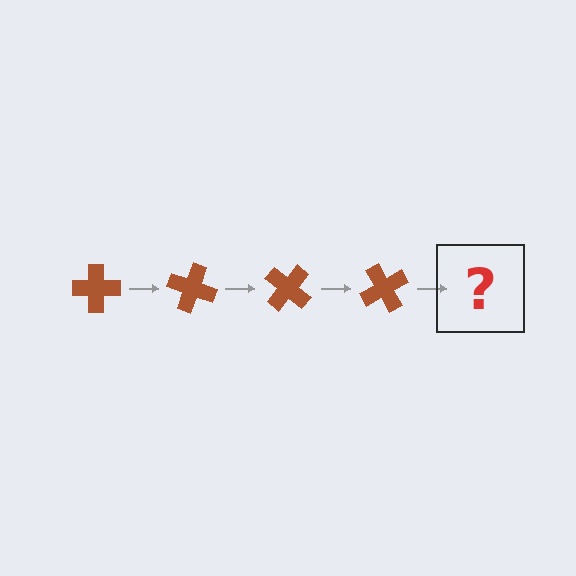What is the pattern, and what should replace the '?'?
The pattern is that the cross rotates 20 degrees each step. The '?' should be a brown cross rotated 80 degrees.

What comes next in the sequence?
The next element should be a brown cross rotated 80 degrees.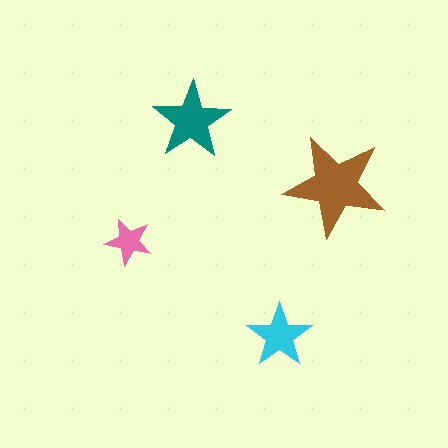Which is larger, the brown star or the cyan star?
The brown one.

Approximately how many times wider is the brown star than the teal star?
About 1.5 times wider.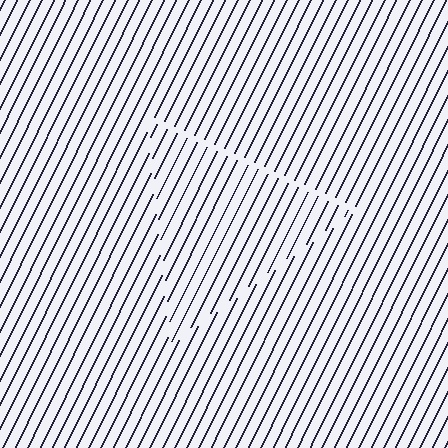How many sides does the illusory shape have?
3 sides — the line-ends trace a triangle.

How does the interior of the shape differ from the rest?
The interior of the shape contains the same grating, shifted by half a period — the contour is defined by the phase discontinuity where line-ends from the inner and outer gratings abut.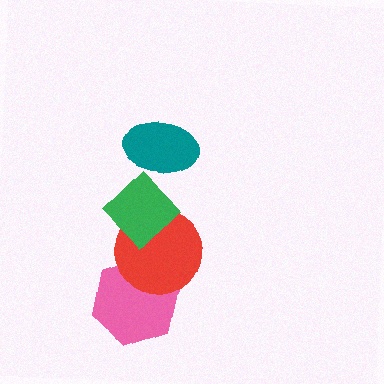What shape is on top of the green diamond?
The teal ellipse is on top of the green diamond.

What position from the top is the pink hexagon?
The pink hexagon is 4th from the top.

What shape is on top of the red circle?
The green diamond is on top of the red circle.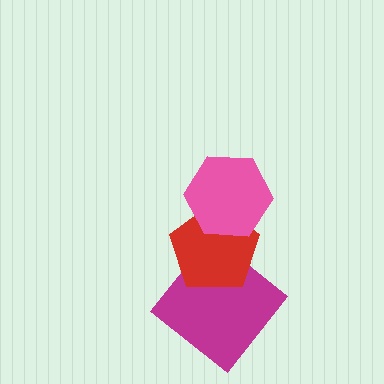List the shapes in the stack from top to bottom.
From top to bottom: the pink hexagon, the red pentagon, the magenta diamond.